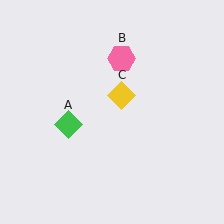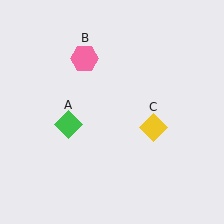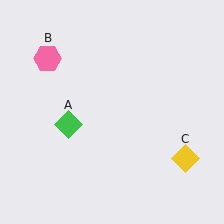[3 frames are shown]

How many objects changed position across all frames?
2 objects changed position: pink hexagon (object B), yellow diamond (object C).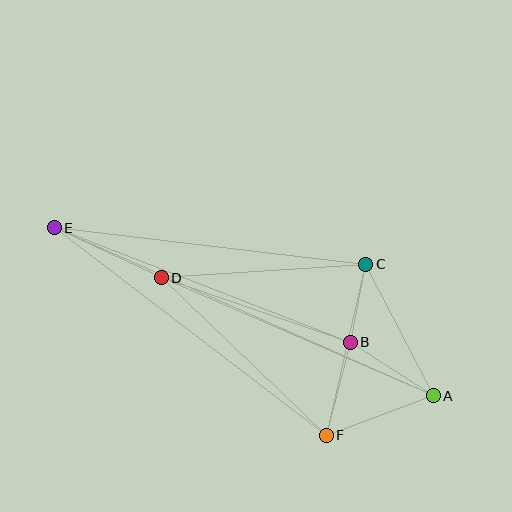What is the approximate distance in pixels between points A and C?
The distance between A and C is approximately 148 pixels.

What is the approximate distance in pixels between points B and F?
The distance between B and F is approximately 96 pixels.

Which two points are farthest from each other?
Points A and E are farthest from each other.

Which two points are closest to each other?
Points B and C are closest to each other.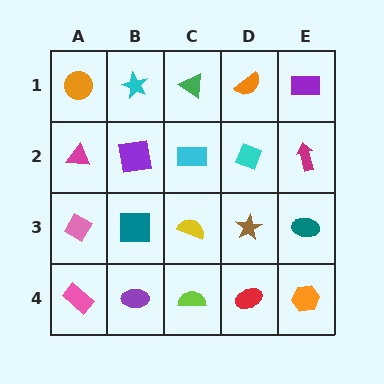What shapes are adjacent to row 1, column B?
A purple square (row 2, column B), an orange circle (row 1, column A), a green triangle (row 1, column C).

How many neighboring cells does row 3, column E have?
3.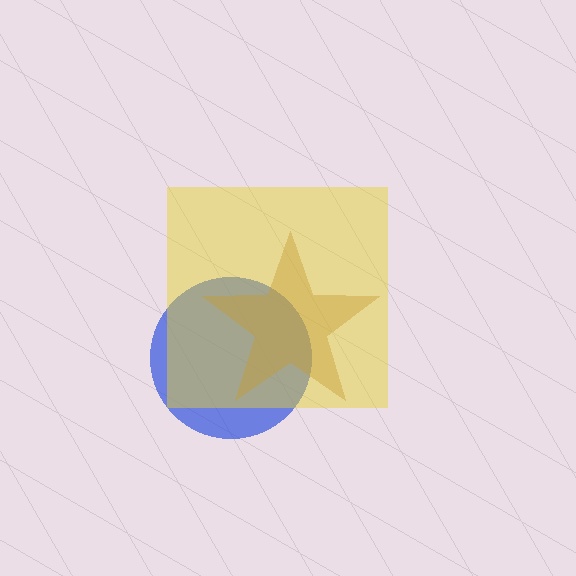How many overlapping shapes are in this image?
There are 3 overlapping shapes in the image.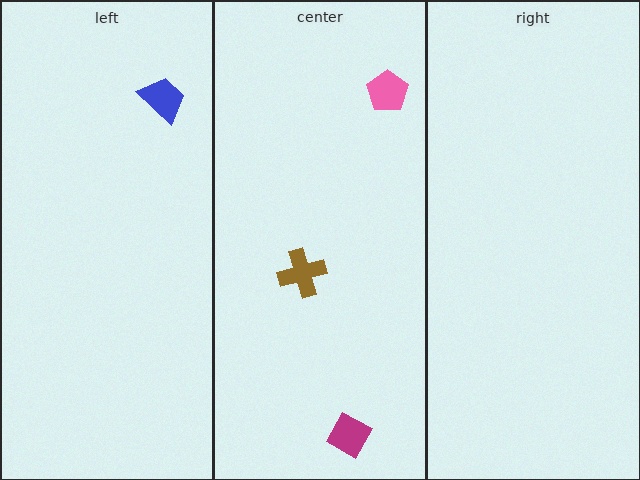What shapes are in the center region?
The pink pentagon, the brown cross, the magenta diamond.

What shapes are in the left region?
The blue trapezoid.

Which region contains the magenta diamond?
The center region.